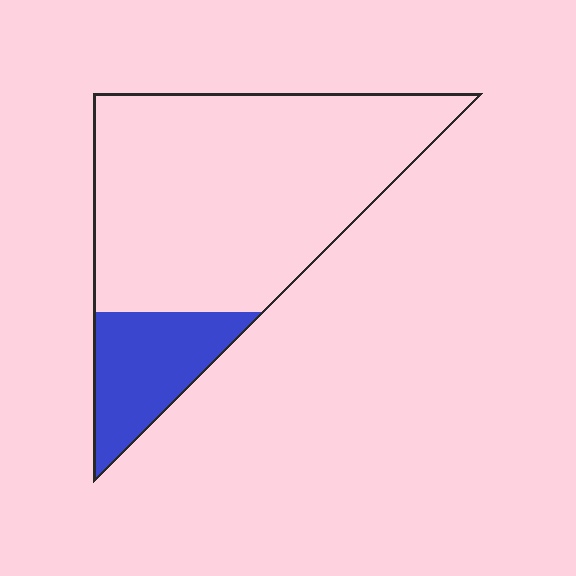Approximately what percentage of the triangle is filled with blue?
Approximately 20%.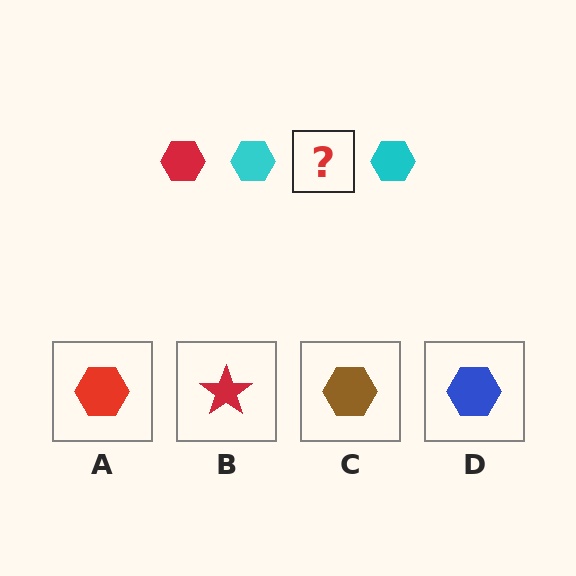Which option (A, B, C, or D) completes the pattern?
A.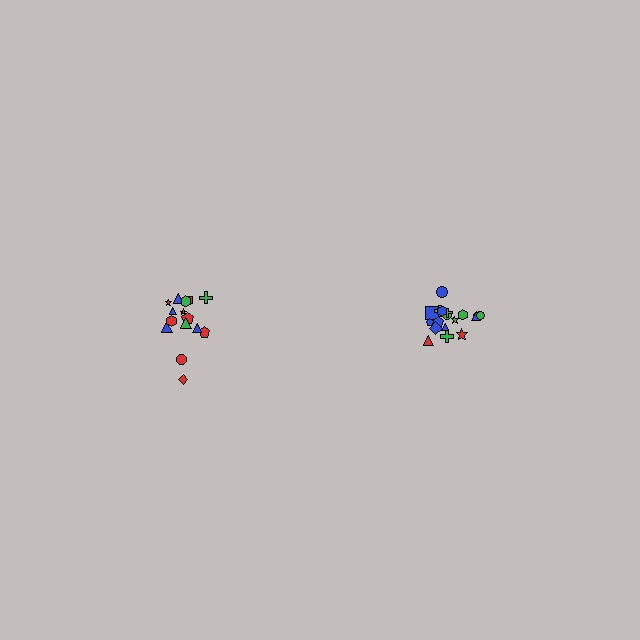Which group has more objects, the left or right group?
The right group.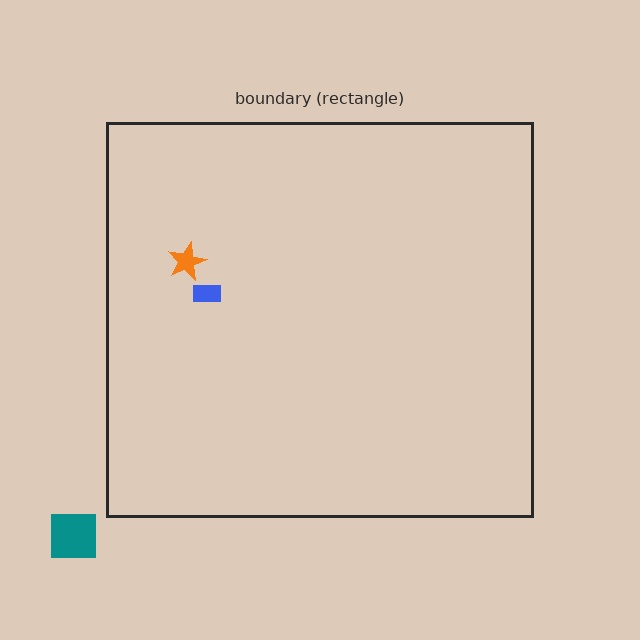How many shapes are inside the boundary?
2 inside, 1 outside.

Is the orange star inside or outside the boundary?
Inside.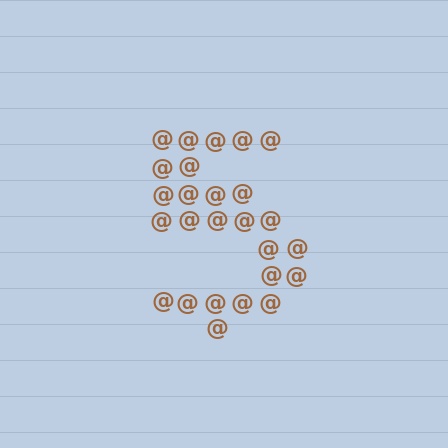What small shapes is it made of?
It is made of small at signs.